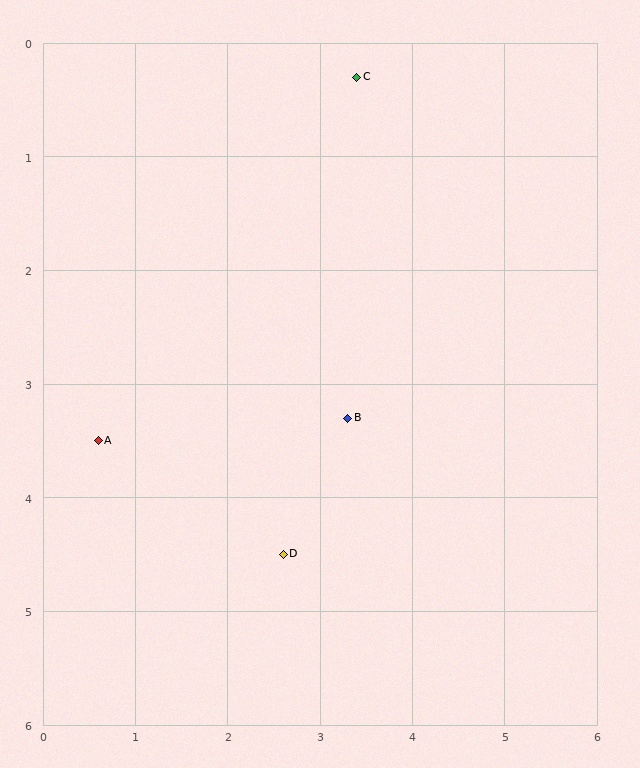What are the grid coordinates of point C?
Point C is at approximately (3.4, 0.3).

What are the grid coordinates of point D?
Point D is at approximately (2.6, 4.5).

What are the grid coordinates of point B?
Point B is at approximately (3.3, 3.3).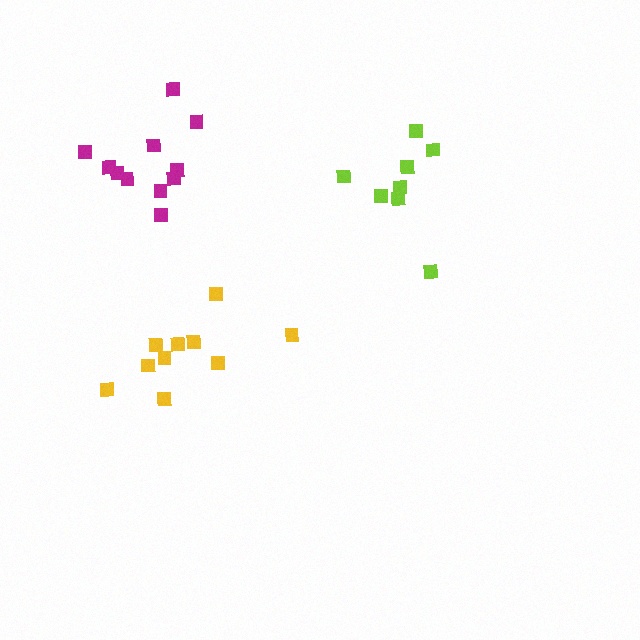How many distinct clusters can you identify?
There are 3 distinct clusters.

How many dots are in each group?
Group 1: 8 dots, Group 2: 11 dots, Group 3: 10 dots (29 total).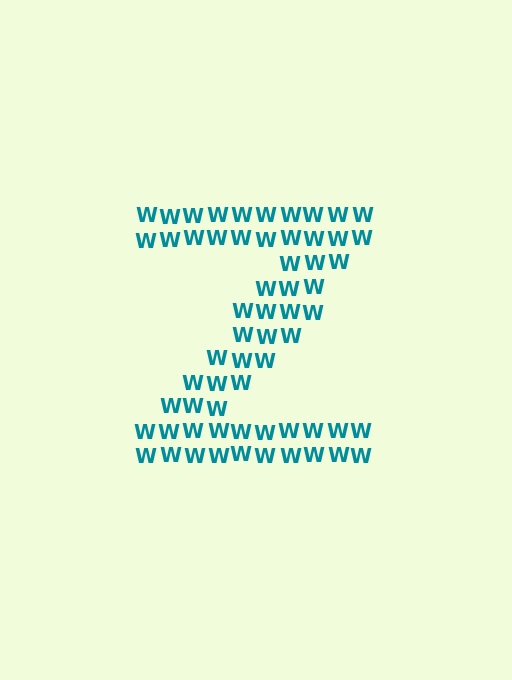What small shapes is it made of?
It is made of small letter W's.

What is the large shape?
The large shape is the letter Z.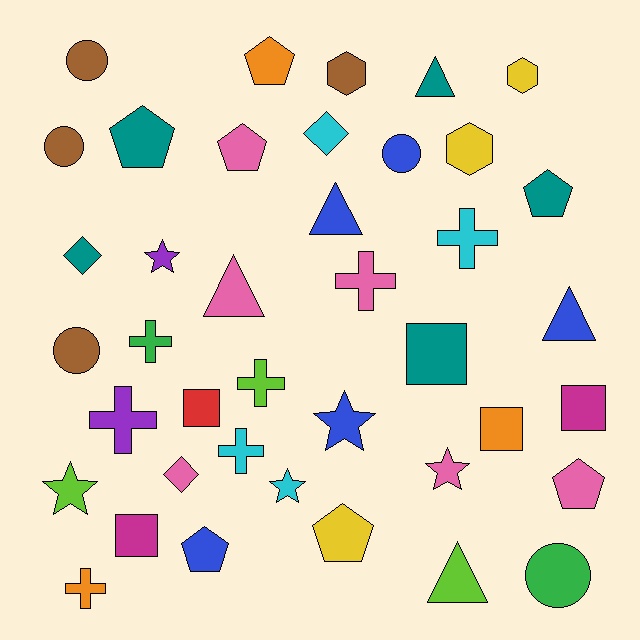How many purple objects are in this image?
There are 2 purple objects.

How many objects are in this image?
There are 40 objects.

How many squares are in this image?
There are 5 squares.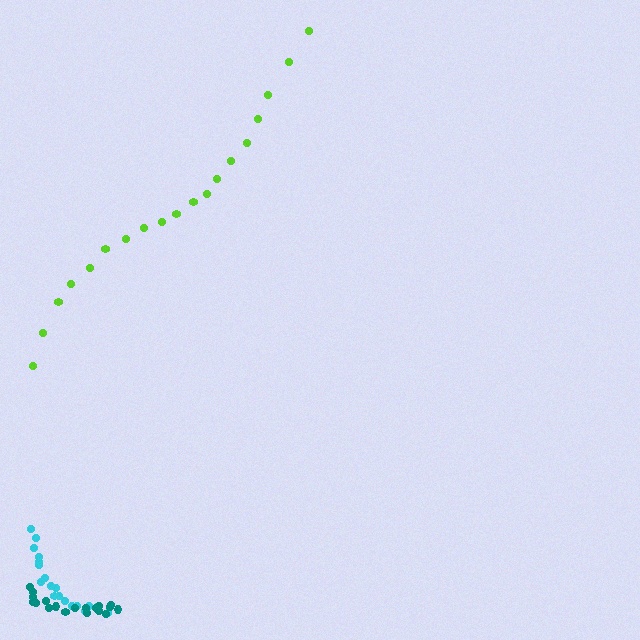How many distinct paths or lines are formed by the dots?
There are 3 distinct paths.